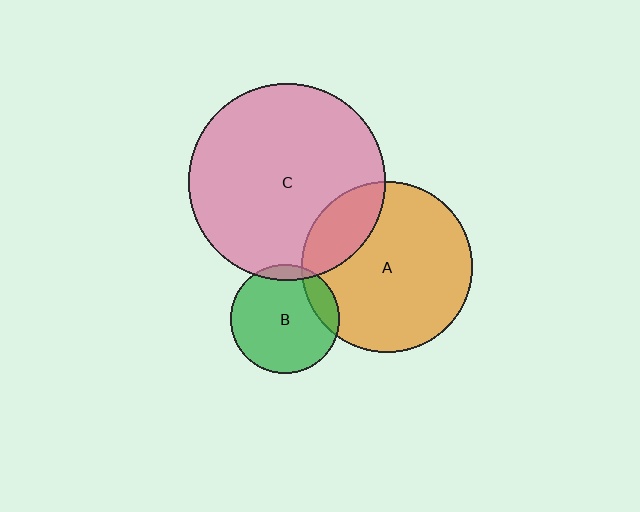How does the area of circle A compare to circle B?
Approximately 2.5 times.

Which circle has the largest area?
Circle C (pink).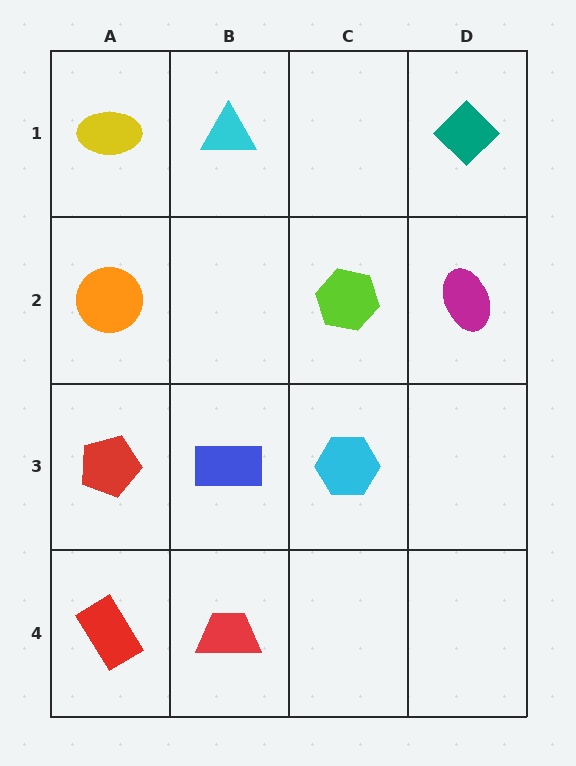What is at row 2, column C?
A lime hexagon.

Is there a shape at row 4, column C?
No, that cell is empty.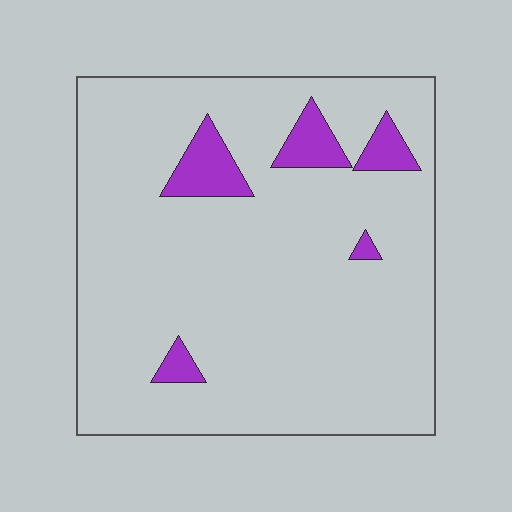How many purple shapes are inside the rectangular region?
5.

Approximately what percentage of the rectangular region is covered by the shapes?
Approximately 10%.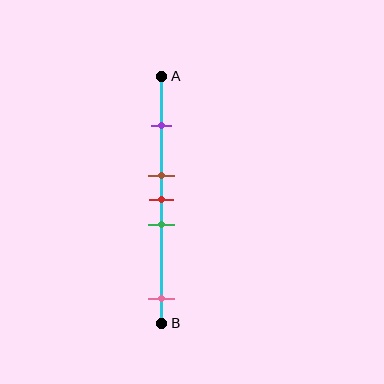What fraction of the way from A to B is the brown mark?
The brown mark is approximately 40% (0.4) of the way from A to B.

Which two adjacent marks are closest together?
The brown and red marks are the closest adjacent pair.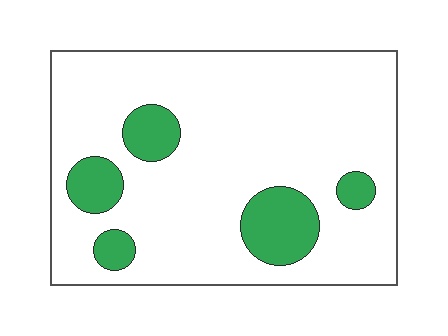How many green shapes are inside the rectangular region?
5.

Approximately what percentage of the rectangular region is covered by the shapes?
Approximately 15%.